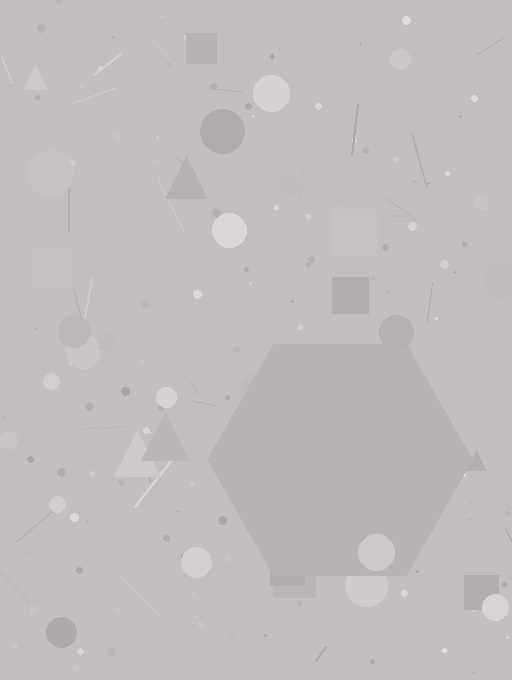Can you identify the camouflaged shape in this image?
The camouflaged shape is a hexagon.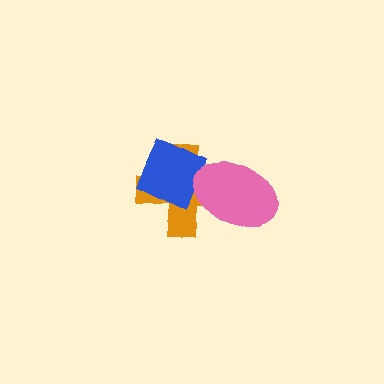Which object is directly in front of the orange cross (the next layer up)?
The blue square is directly in front of the orange cross.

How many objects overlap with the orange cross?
2 objects overlap with the orange cross.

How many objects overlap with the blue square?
1 object overlaps with the blue square.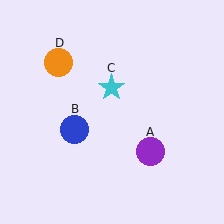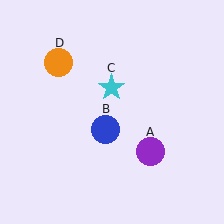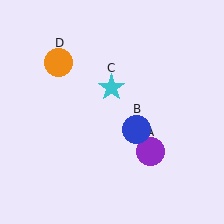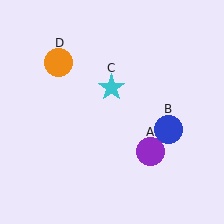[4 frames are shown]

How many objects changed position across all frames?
1 object changed position: blue circle (object B).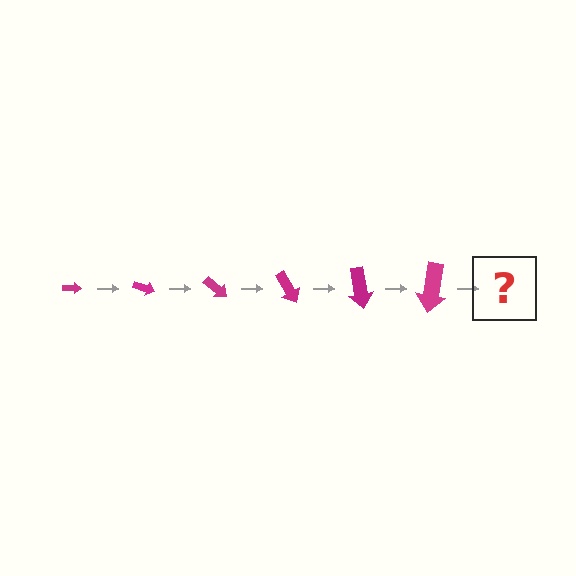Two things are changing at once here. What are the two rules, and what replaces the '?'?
The two rules are that the arrow grows larger each step and it rotates 20 degrees each step. The '?' should be an arrow, larger than the previous one and rotated 120 degrees from the start.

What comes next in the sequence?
The next element should be an arrow, larger than the previous one and rotated 120 degrees from the start.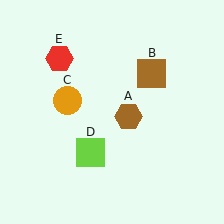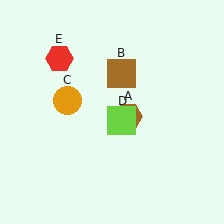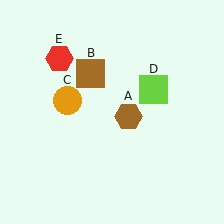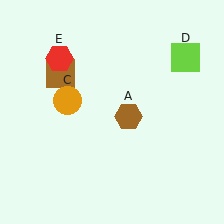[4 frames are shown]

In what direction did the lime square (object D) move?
The lime square (object D) moved up and to the right.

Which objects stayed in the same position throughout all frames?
Brown hexagon (object A) and orange circle (object C) and red hexagon (object E) remained stationary.